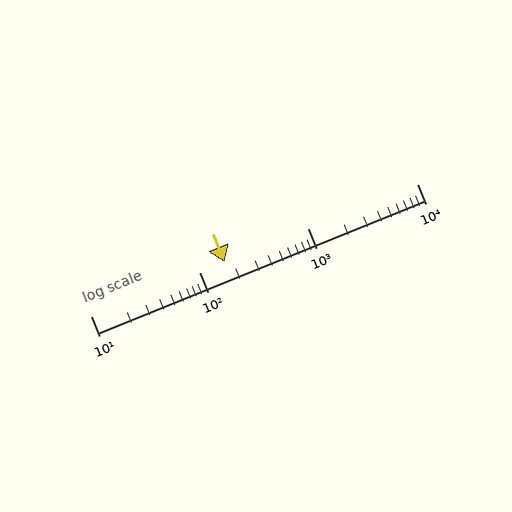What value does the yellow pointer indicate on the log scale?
The pointer indicates approximately 170.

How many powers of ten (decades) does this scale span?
The scale spans 3 decades, from 10 to 10000.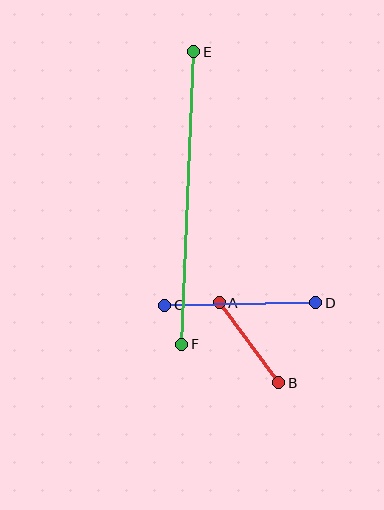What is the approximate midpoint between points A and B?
The midpoint is at approximately (249, 343) pixels.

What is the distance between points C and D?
The distance is approximately 151 pixels.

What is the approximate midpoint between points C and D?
The midpoint is at approximately (240, 304) pixels.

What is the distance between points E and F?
The distance is approximately 293 pixels.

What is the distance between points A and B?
The distance is approximately 100 pixels.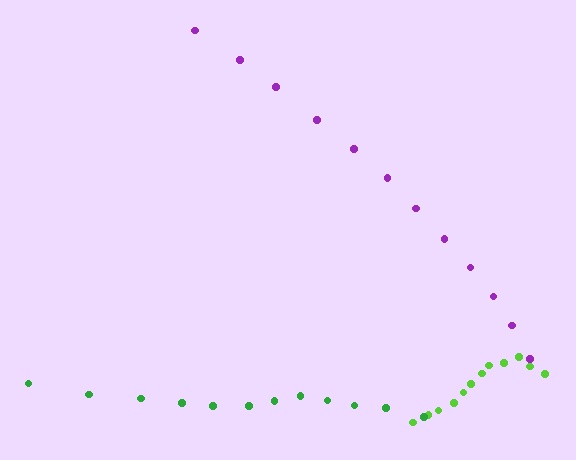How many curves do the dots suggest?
There are 3 distinct paths.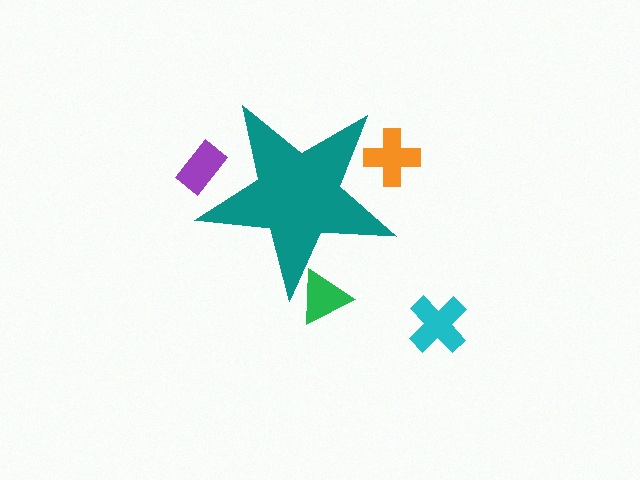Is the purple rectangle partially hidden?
Yes, the purple rectangle is partially hidden behind the teal star.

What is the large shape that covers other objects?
A teal star.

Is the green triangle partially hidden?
Yes, the green triangle is partially hidden behind the teal star.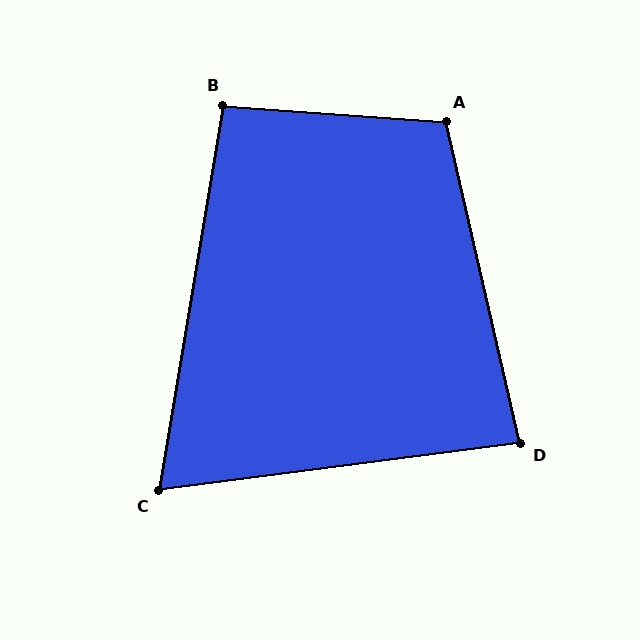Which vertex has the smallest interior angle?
C, at approximately 73 degrees.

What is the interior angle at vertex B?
Approximately 95 degrees (obtuse).